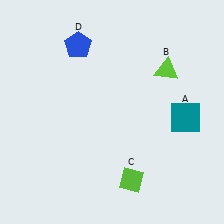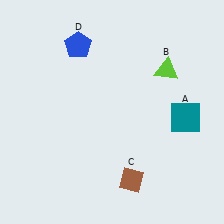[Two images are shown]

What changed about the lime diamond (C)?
In Image 1, C is lime. In Image 2, it changed to brown.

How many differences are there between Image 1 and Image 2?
There is 1 difference between the two images.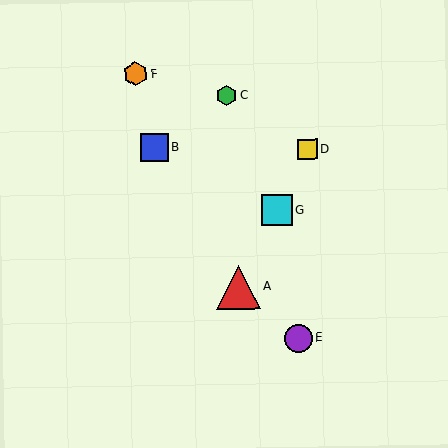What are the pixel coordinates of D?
Object D is at (307, 149).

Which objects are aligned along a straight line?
Objects A, D, G are aligned along a straight line.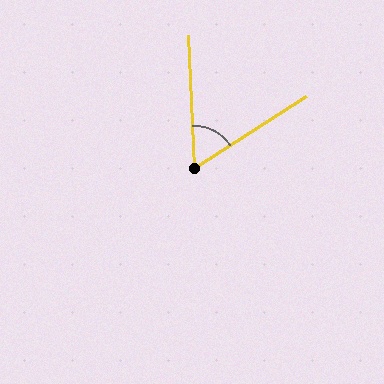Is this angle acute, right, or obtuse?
It is acute.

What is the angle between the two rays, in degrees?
Approximately 60 degrees.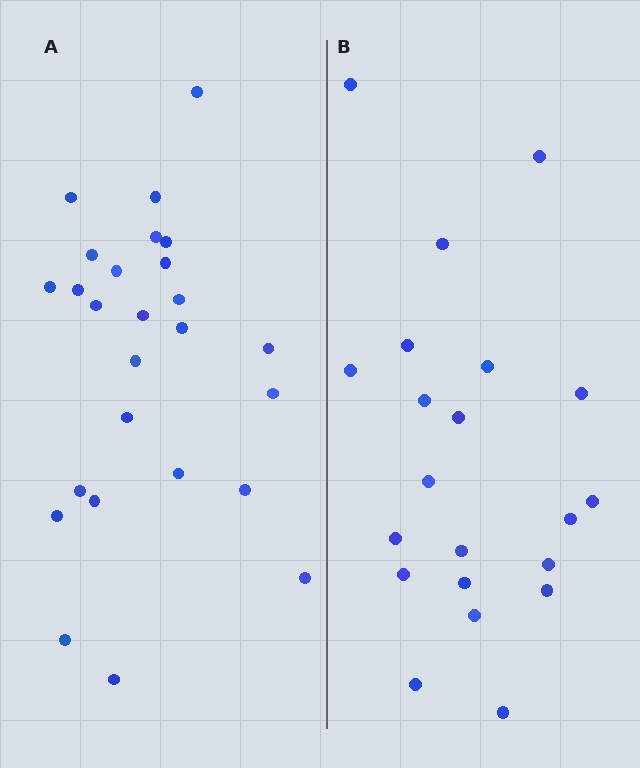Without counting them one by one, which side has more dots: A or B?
Region A (the left region) has more dots.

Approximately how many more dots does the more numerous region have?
Region A has about 5 more dots than region B.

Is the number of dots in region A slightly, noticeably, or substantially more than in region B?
Region A has only slightly more — the two regions are fairly close. The ratio is roughly 1.2 to 1.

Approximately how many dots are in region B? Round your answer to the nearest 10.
About 20 dots. (The exact count is 21, which rounds to 20.)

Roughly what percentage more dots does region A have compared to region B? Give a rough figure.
About 25% more.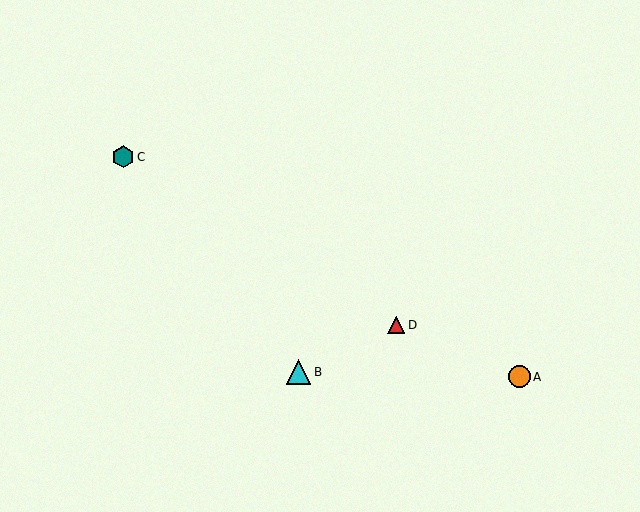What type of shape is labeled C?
Shape C is a teal hexagon.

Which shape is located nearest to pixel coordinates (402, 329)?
The red triangle (labeled D) at (396, 325) is nearest to that location.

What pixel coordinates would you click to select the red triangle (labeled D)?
Click at (396, 325) to select the red triangle D.